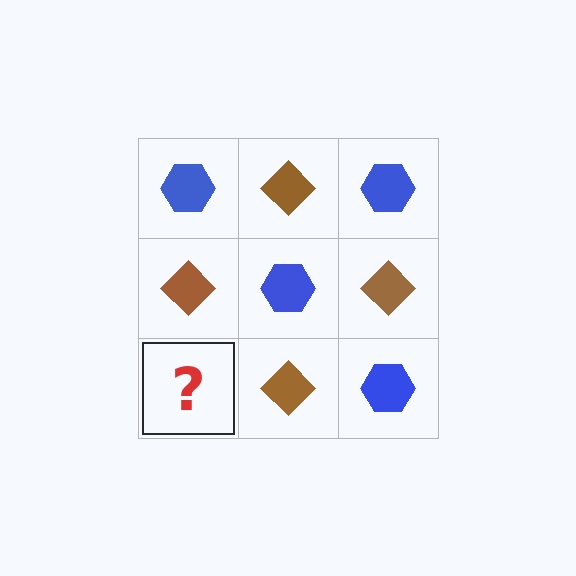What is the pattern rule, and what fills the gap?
The rule is that it alternates blue hexagon and brown diamond in a checkerboard pattern. The gap should be filled with a blue hexagon.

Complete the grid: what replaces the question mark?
The question mark should be replaced with a blue hexagon.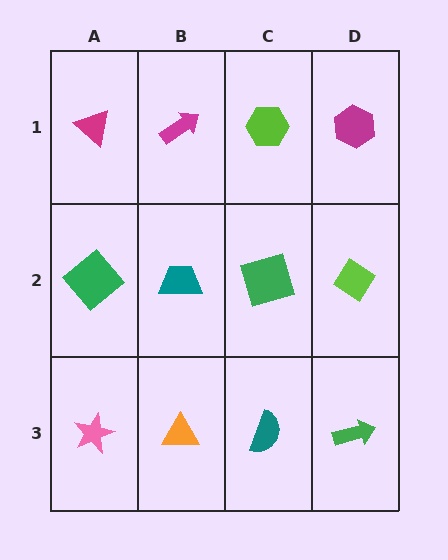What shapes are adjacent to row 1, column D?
A lime diamond (row 2, column D), a lime hexagon (row 1, column C).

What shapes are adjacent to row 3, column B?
A teal trapezoid (row 2, column B), a pink star (row 3, column A), a teal semicircle (row 3, column C).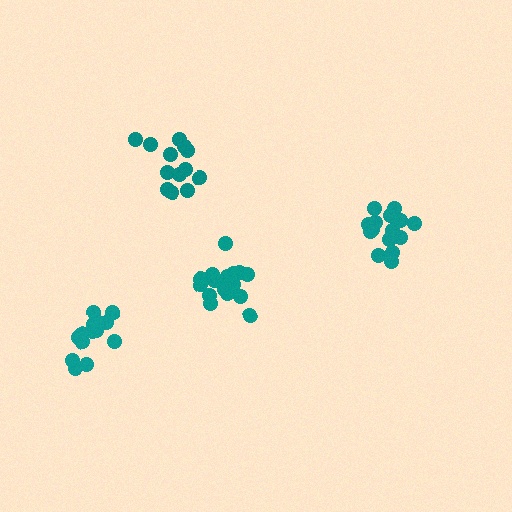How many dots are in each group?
Group 1: 13 dots, Group 2: 15 dots, Group 3: 17 dots, Group 4: 15 dots (60 total).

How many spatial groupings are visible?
There are 4 spatial groupings.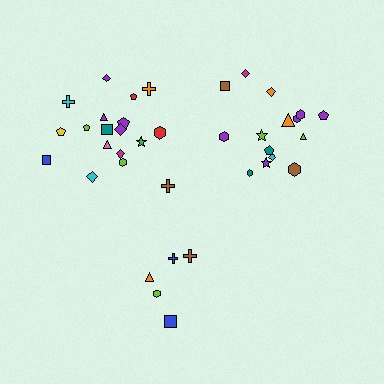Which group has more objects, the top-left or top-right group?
The top-left group.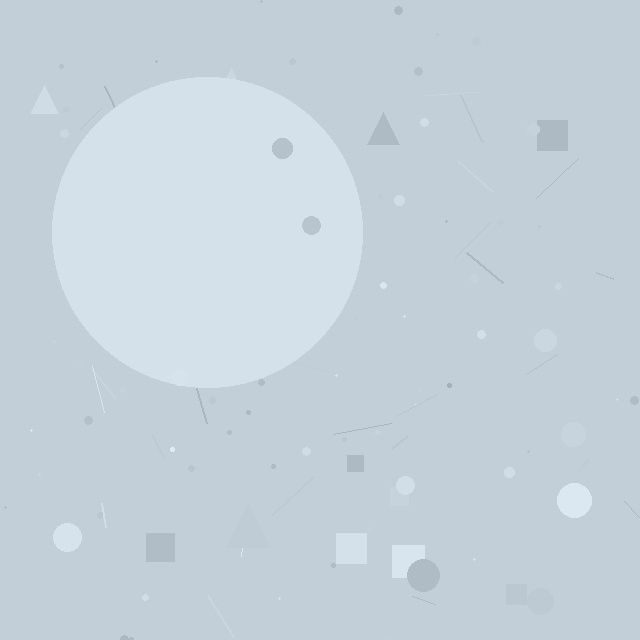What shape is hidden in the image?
A circle is hidden in the image.